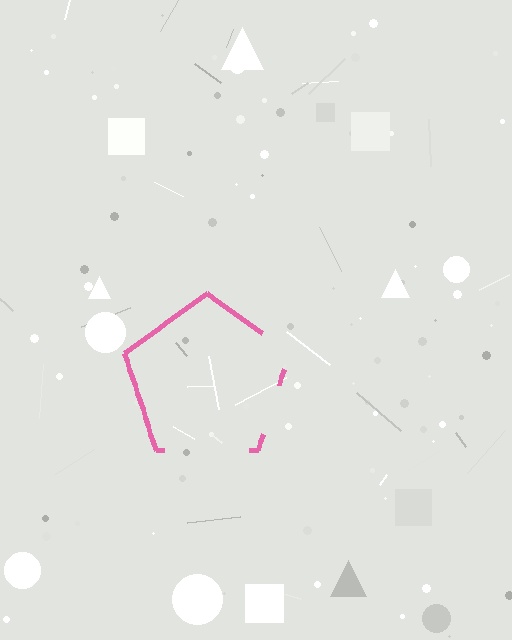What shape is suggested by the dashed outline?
The dashed outline suggests a pentagon.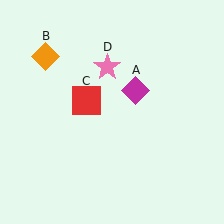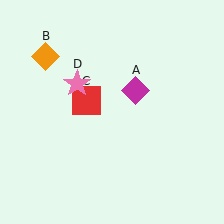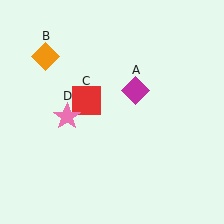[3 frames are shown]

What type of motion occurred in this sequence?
The pink star (object D) rotated counterclockwise around the center of the scene.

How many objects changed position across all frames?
1 object changed position: pink star (object D).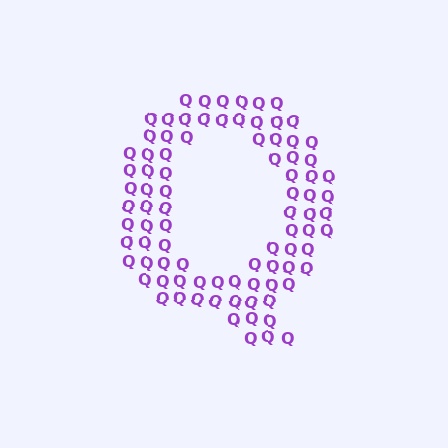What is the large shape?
The large shape is the letter Q.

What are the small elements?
The small elements are letter Q's.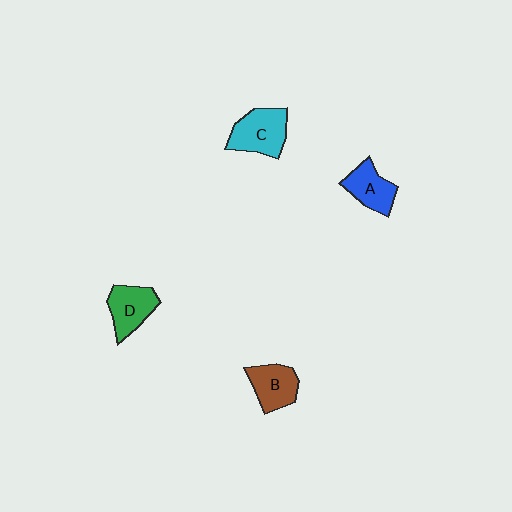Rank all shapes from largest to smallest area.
From largest to smallest: C (cyan), D (green), B (brown), A (blue).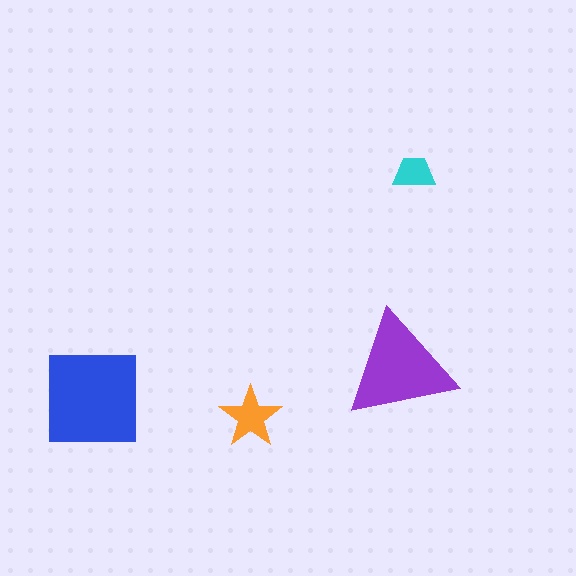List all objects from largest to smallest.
The blue square, the purple triangle, the orange star, the cyan trapezoid.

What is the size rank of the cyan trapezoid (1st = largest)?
4th.